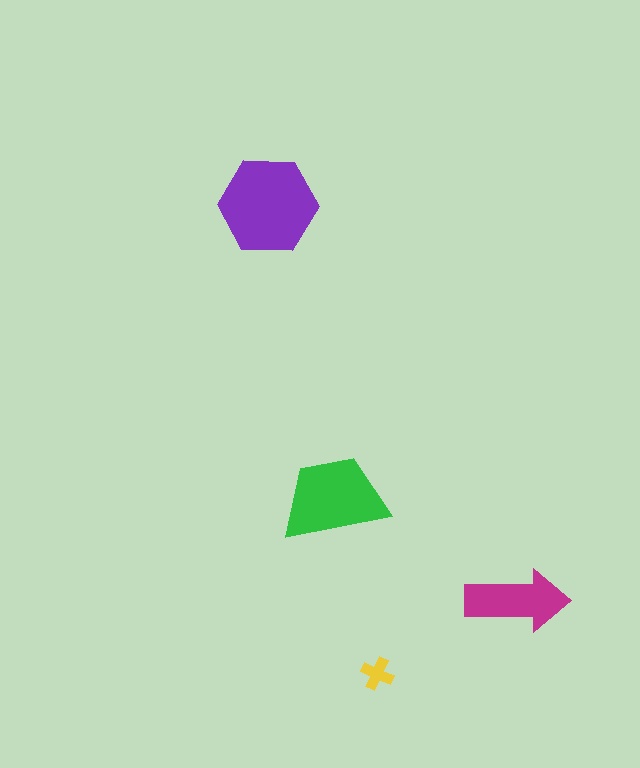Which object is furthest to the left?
The purple hexagon is leftmost.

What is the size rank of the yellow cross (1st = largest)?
4th.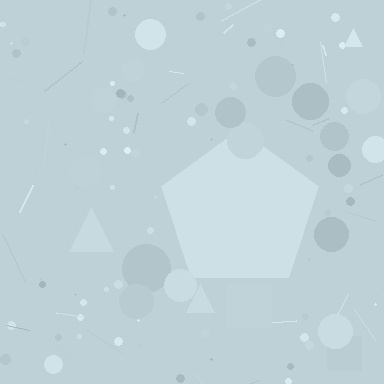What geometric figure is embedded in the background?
A pentagon is embedded in the background.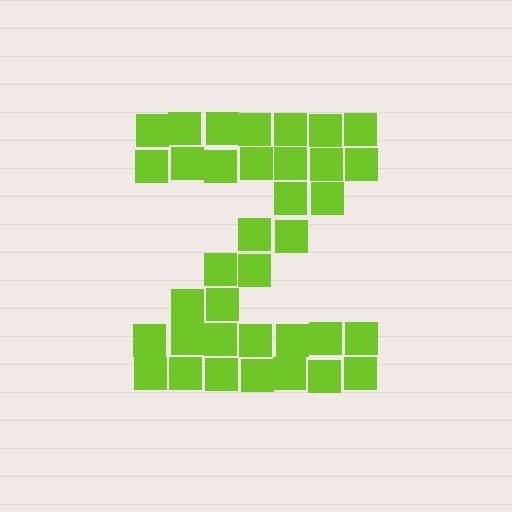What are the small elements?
The small elements are squares.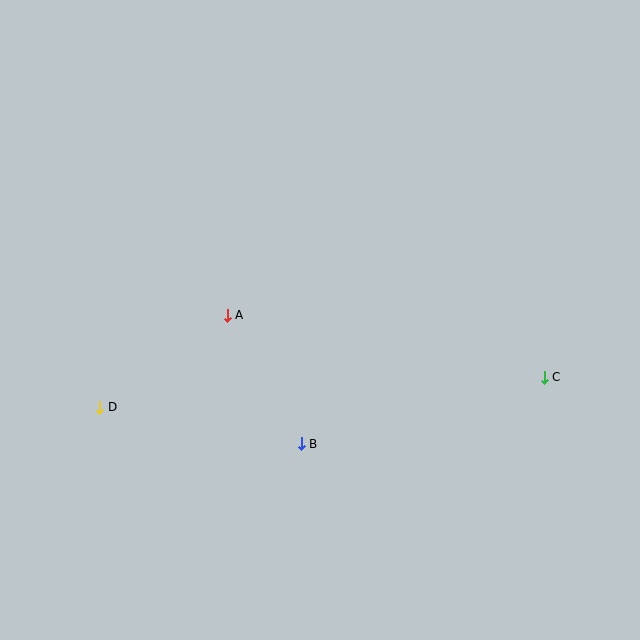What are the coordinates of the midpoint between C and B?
The midpoint between C and B is at (423, 410).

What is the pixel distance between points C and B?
The distance between C and B is 252 pixels.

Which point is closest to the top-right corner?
Point C is closest to the top-right corner.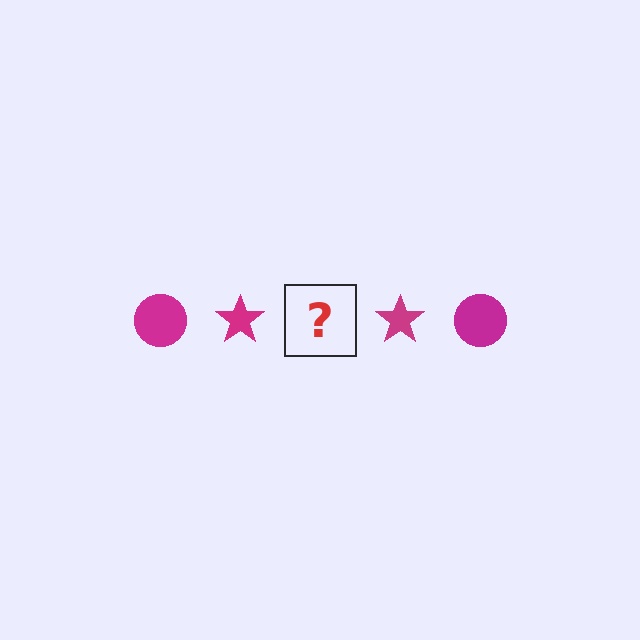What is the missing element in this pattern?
The missing element is a magenta circle.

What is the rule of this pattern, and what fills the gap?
The rule is that the pattern cycles through circle, star shapes in magenta. The gap should be filled with a magenta circle.